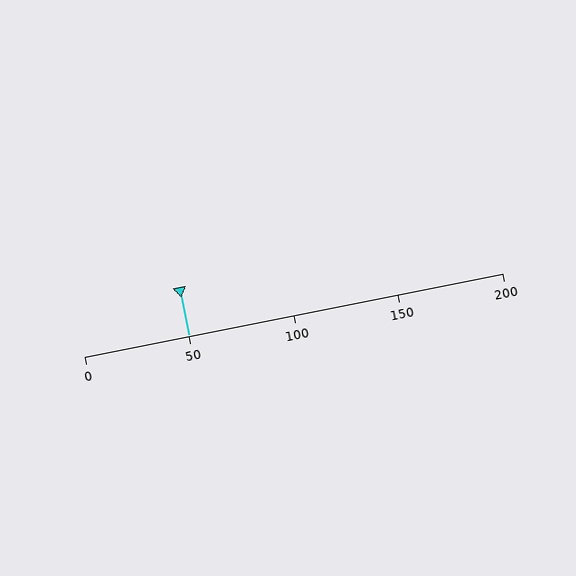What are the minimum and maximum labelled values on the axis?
The axis runs from 0 to 200.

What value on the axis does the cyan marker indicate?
The marker indicates approximately 50.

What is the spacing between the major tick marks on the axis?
The major ticks are spaced 50 apart.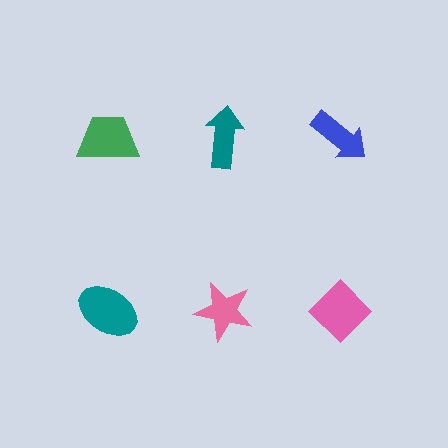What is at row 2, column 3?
A pink diamond.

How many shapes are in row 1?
3 shapes.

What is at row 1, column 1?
A green trapezoid.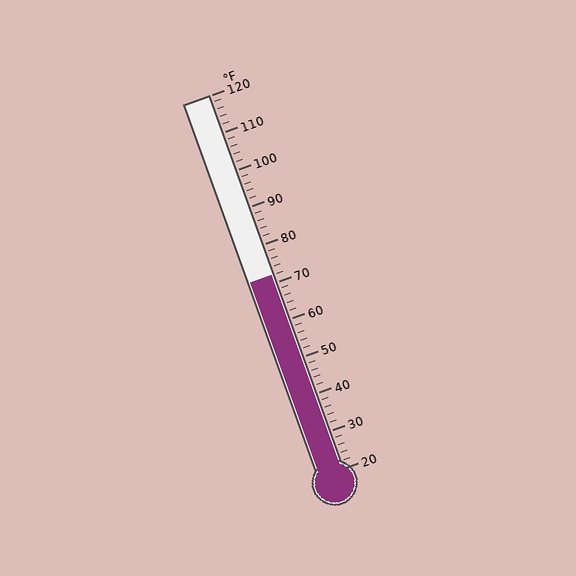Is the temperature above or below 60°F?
The temperature is above 60°F.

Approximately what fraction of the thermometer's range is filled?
The thermometer is filled to approximately 50% of its range.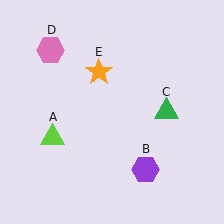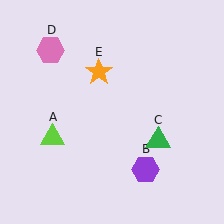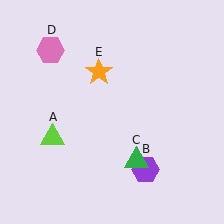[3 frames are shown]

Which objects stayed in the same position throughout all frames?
Lime triangle (object A) and purple hexagon (object B) and pink hexagon (object D) and orange star (object E) remained stationary.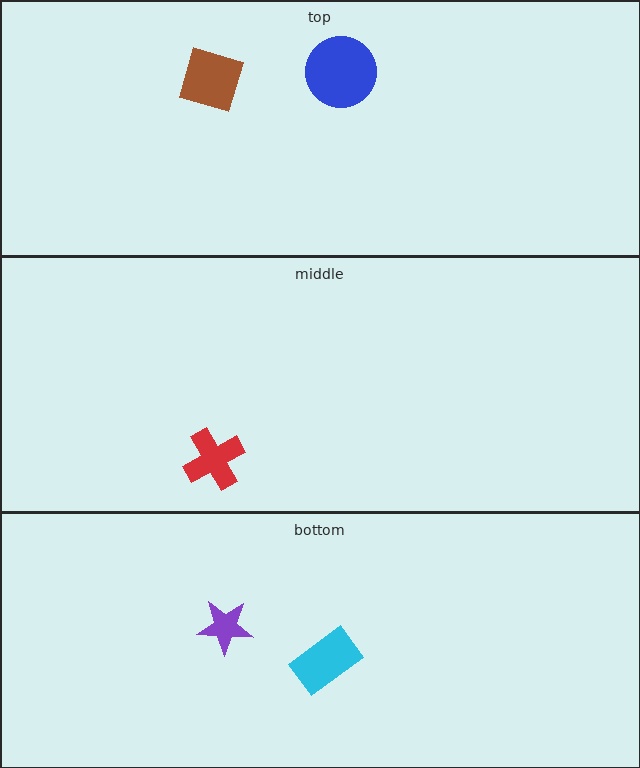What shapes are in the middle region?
The red cross.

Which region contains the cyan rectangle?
The bottom region.